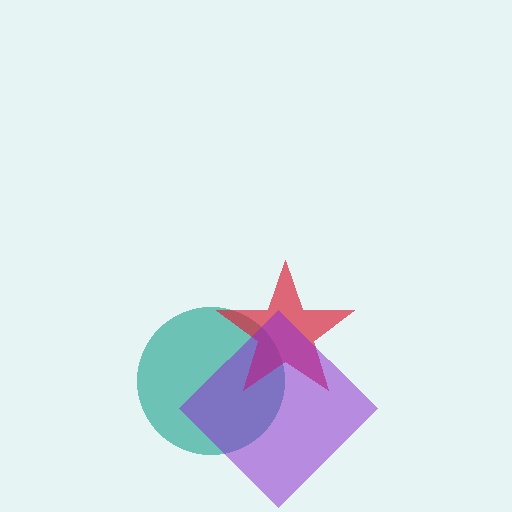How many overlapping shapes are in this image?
There are 3 overlapping shapes in the image.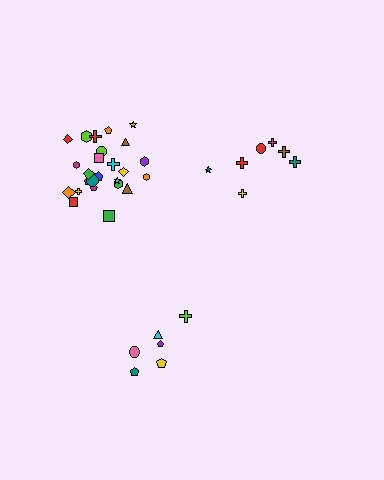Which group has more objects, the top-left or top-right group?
The top-left group.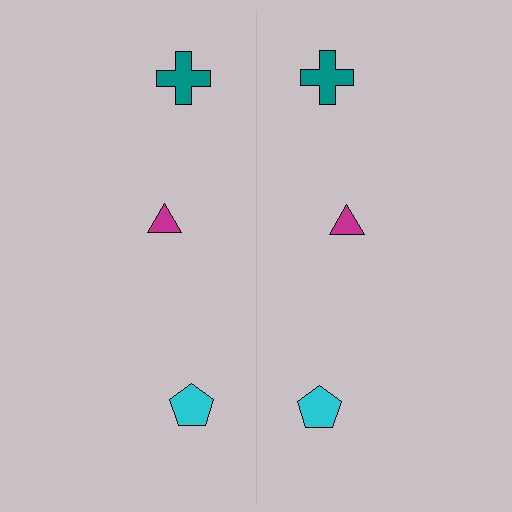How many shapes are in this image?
There are 6 shapes in this image.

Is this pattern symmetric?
Yes, this pattern has bilateral (reflection) symmetry.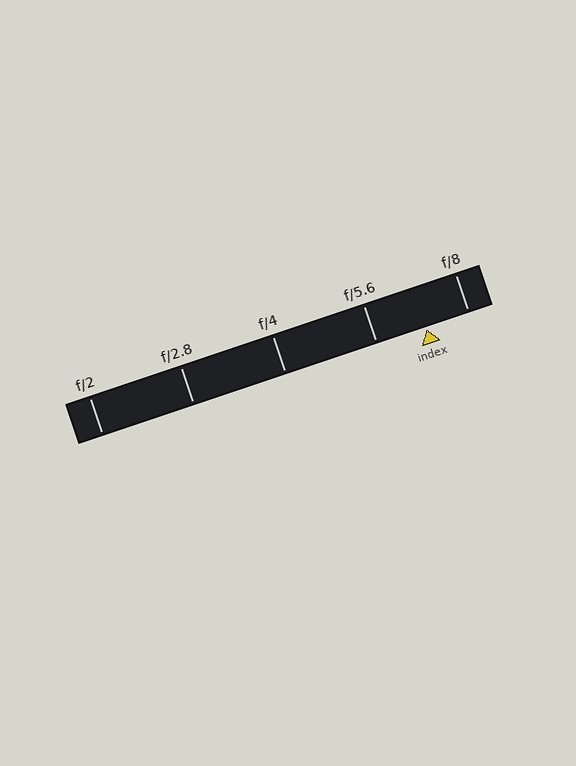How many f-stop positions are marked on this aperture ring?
There are 5 f-stop positions marked.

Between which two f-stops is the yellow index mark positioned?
The index mark is between f/5.6 and f/8.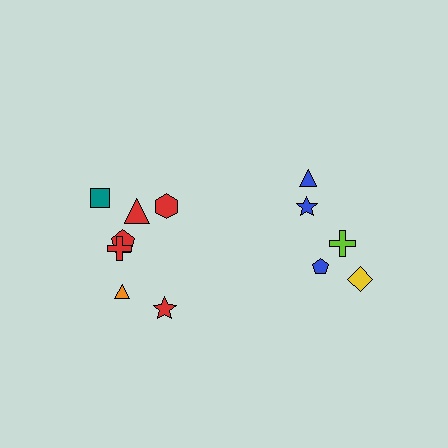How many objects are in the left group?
There are 7 objects.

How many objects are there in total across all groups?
There are 12 objects.